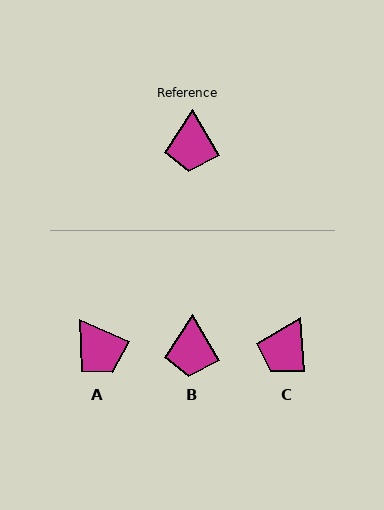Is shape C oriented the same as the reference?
No, it is off by about 26 degrees.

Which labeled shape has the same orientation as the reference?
B.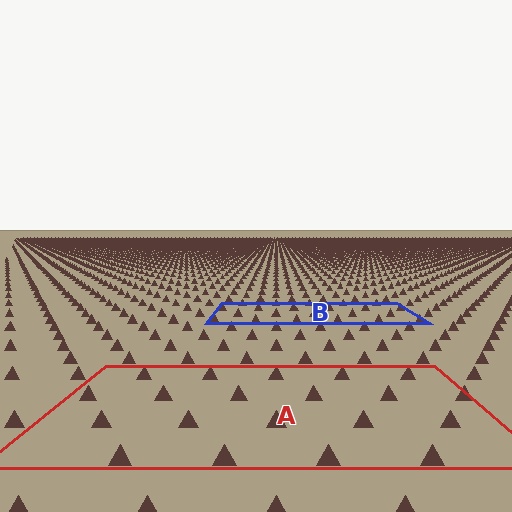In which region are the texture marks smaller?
The texture marks are smaller in region B, because it is farther away.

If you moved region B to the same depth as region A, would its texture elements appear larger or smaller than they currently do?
They would appear larger. At a closer depth, the same texture elements are projected at a bigger on-screen size.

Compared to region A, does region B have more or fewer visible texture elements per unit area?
Region B has more texture elements per unit area — they are packed more densely because it is farther away.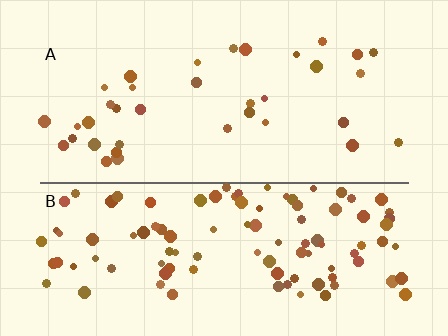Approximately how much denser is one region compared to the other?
Approximately 3.0× — region B over region A.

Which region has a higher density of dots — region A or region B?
B (the bottom).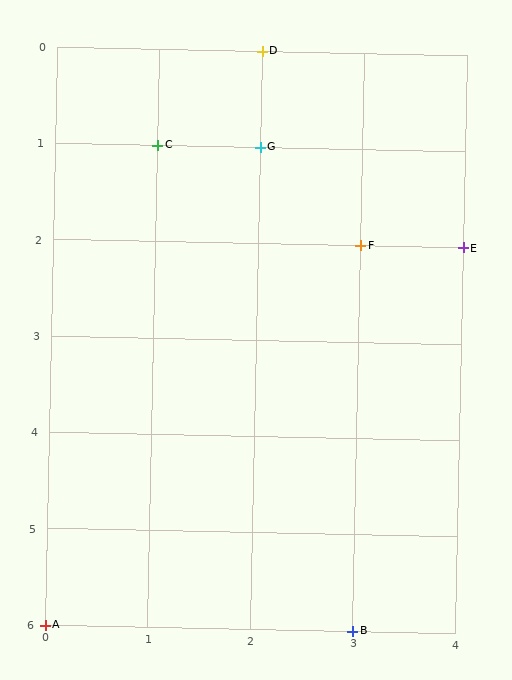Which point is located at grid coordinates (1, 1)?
Point C is at (1, 1).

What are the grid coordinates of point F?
Point F is at grid coordinates (3, 2).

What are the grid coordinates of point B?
Point B is at grid coordinates (3, 6).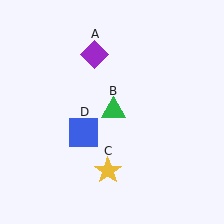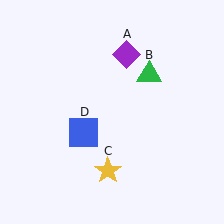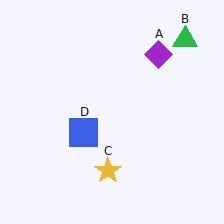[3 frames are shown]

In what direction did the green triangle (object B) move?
The green triangle (object B) moved up and to the right.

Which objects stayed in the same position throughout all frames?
Yellow star (object C) and blue square (object D) remained stationary.